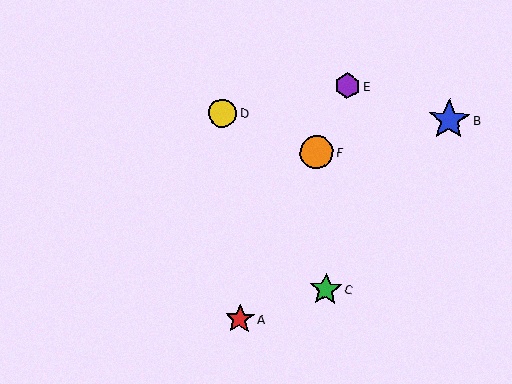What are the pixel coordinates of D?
Object D is at (223, 113).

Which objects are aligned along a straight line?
Objects A, E, F are aligned along a straight line.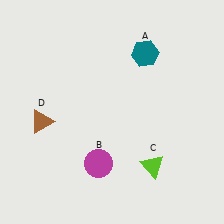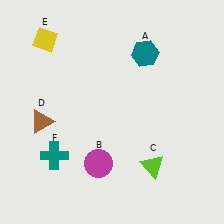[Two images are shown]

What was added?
A yellow diamond (E), a teal cross (F) were added in Image 2.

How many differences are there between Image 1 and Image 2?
There are 2 differences between the two images.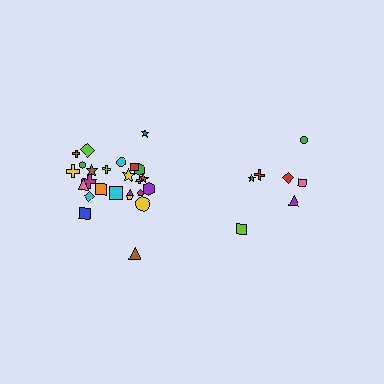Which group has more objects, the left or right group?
The left group.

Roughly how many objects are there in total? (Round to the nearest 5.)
Roughly 30 objects in total.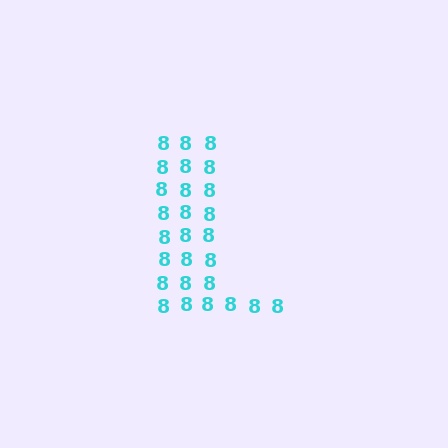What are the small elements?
The small elements are digit 8's.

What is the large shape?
The large shape is the letter L.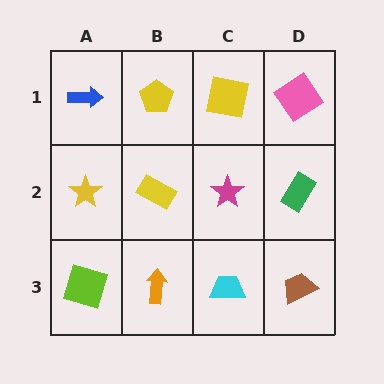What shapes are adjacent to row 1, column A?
A yellow star (row 2, column A), a yellow pentagon (row 1, column B).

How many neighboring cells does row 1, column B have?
3.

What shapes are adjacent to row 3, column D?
A green rectangle (row 2, column D), a cyan trapezoid (row 3, column C).